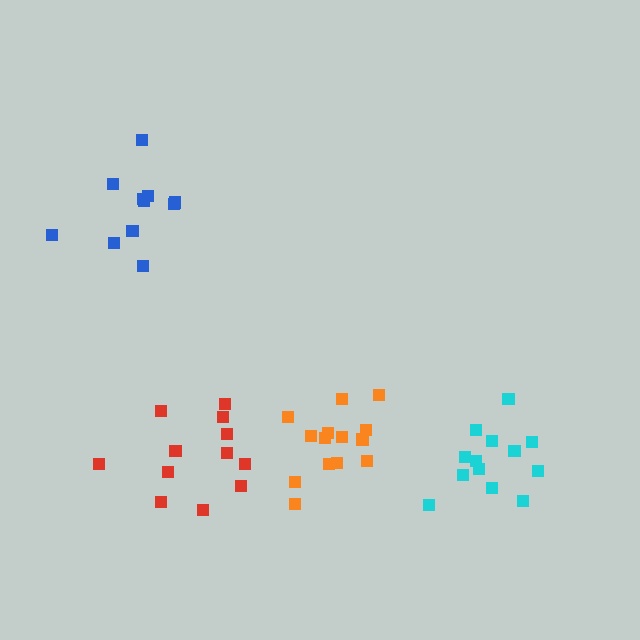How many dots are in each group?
Group 1: 12 dots, Group 2: 14 dots, Group 3: 14 dots, Group 4: 11 dots (51 total).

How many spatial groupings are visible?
There are 4 spatial groupings.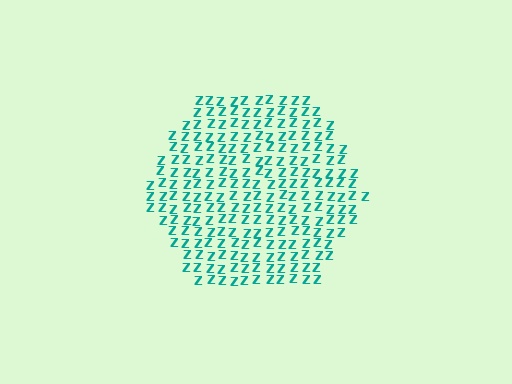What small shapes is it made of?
It is made of small letter Z's.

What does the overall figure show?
The overall figure shows a hexagon.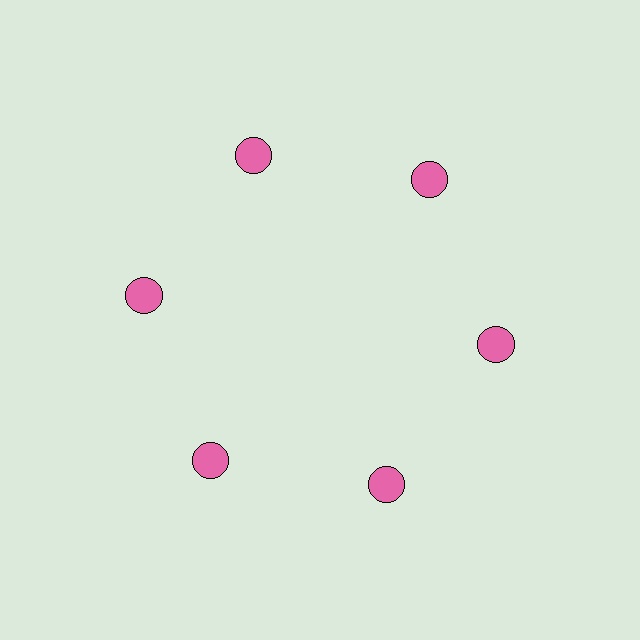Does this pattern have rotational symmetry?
Yes, this pattern has 6-fold rotational symmetry. It looks the same after rotating 60 degrees around the center.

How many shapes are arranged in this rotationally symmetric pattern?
There are 6 shapes, arranged in 6 groups of 1.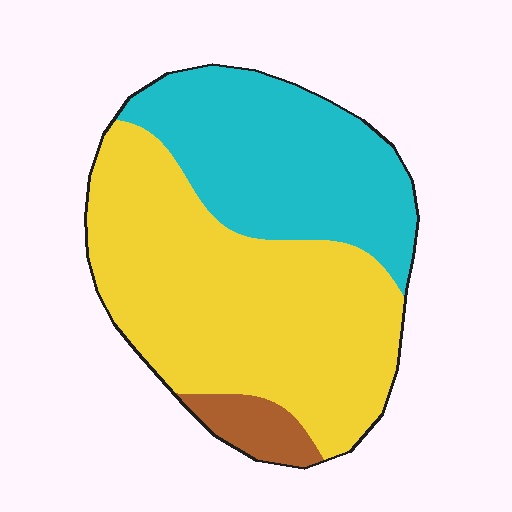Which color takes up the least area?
Brown, at roughly 5%.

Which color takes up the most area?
Yellow, at roughly 60%.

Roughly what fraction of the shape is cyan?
Cyan takes up between a quarter and a half of the shape.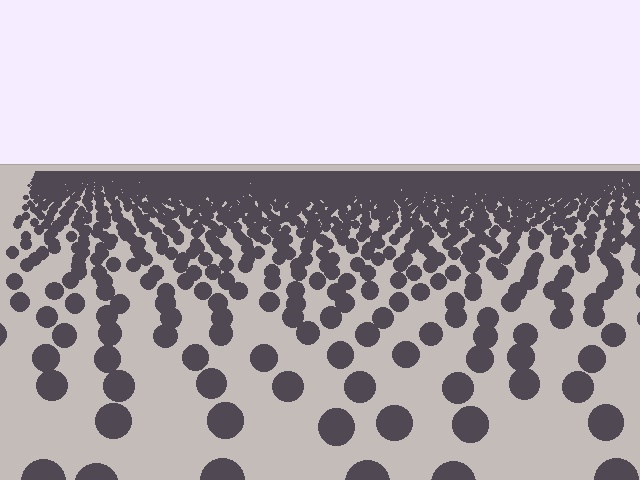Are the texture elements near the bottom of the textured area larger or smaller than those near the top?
Larger. Near the bottom, elements are closer to the viewer and appear at a bigger on-screen size.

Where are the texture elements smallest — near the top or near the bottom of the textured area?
Near the top.